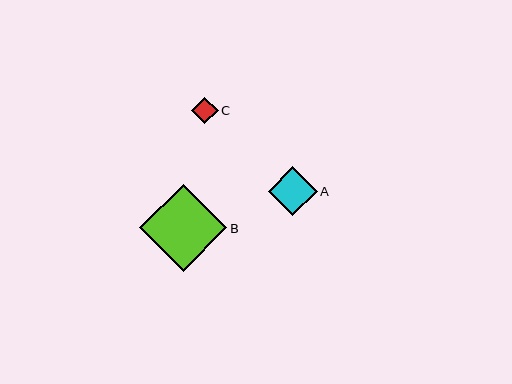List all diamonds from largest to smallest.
From largest to smallest: B, A, C.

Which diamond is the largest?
Diamond B is the largest with a size of approximately 87 pixels.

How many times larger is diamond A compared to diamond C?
Diamond A is approximately 1.8 times the size of diamond C.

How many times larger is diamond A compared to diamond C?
Diamond A is approximately 1.8 times the size of diamond C.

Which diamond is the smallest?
Diamond C is the smallest with a size of approximately 27 pixels.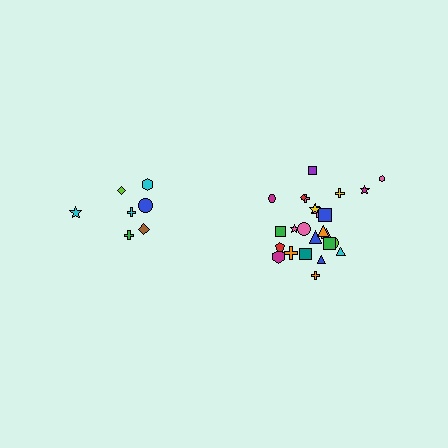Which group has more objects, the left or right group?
The right group.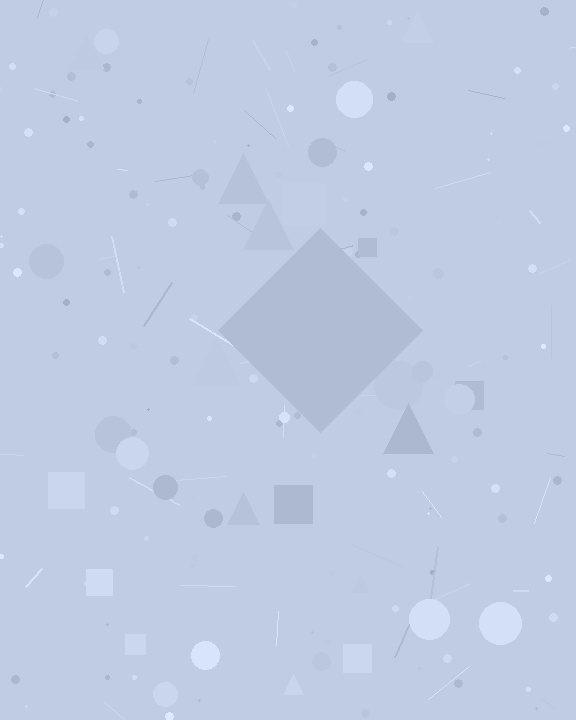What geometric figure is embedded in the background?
A diamond is embedded in the background.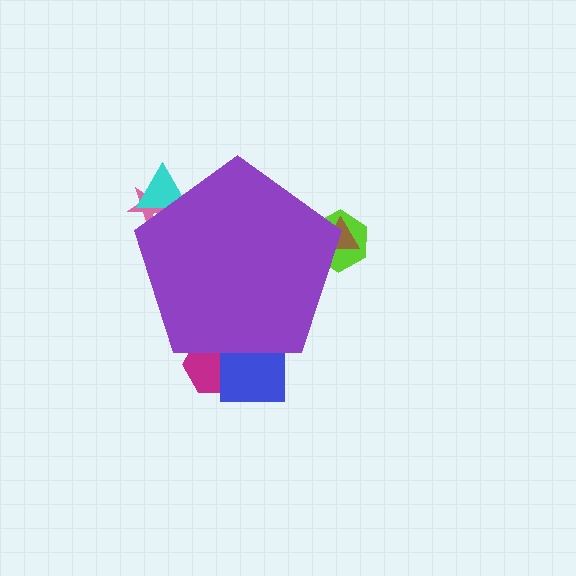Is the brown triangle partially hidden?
Yes, the brown triangle is partially hidden behind the purple pentagon.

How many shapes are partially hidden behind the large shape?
6 shapes are partially hidden.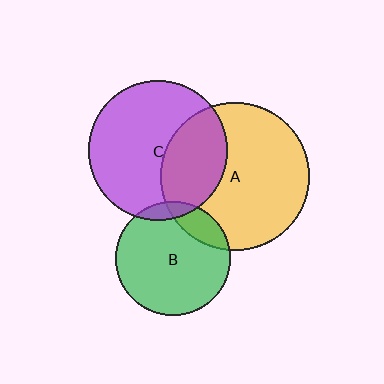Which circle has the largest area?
Circle A (yellow).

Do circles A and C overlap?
Yes.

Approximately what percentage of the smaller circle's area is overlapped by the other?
Approximately 35%.